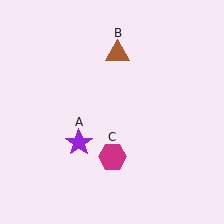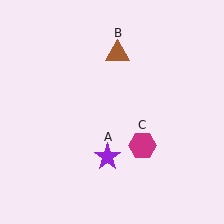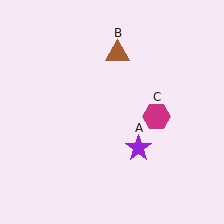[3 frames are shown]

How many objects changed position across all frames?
2 objects changed position: purple star (object A), magenta hexagon (object C).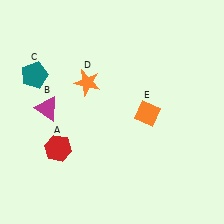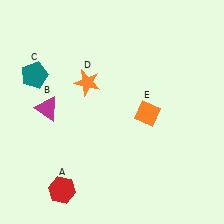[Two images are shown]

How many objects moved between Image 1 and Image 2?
1 object moved between the two images.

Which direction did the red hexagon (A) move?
The red hexagon (A) moved down.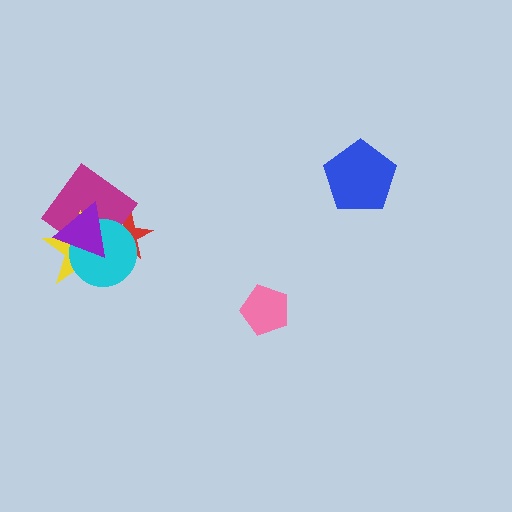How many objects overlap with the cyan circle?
4 objects overlap with the cyan circle.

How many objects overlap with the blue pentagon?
0 objects overlap with the blue pentagon.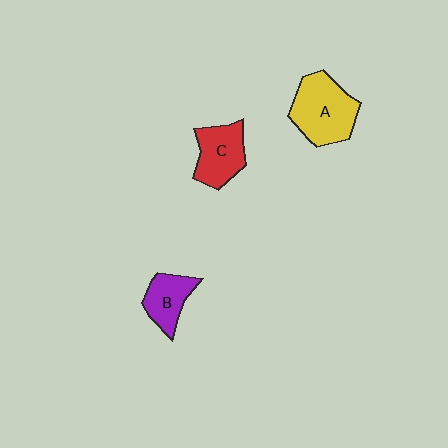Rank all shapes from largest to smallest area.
From largest to smallest: A (yellow), C (red), B (purple).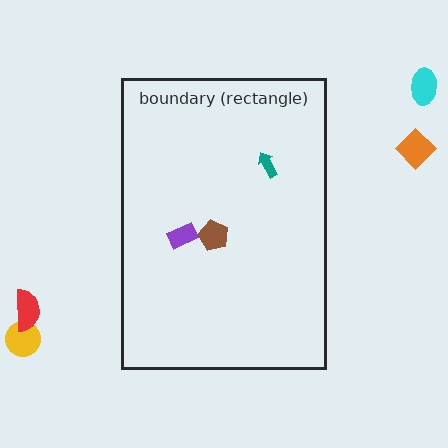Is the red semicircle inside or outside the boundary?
Outside.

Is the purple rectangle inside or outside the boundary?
Inside.